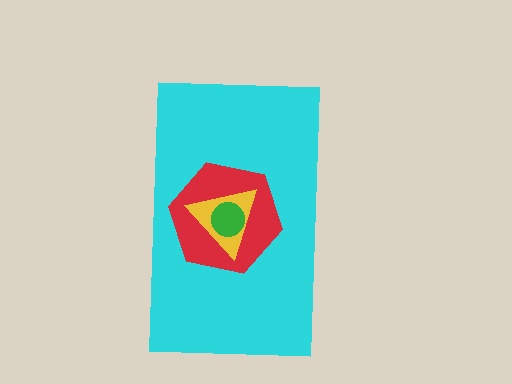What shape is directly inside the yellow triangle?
The green circle.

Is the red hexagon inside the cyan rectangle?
Yes.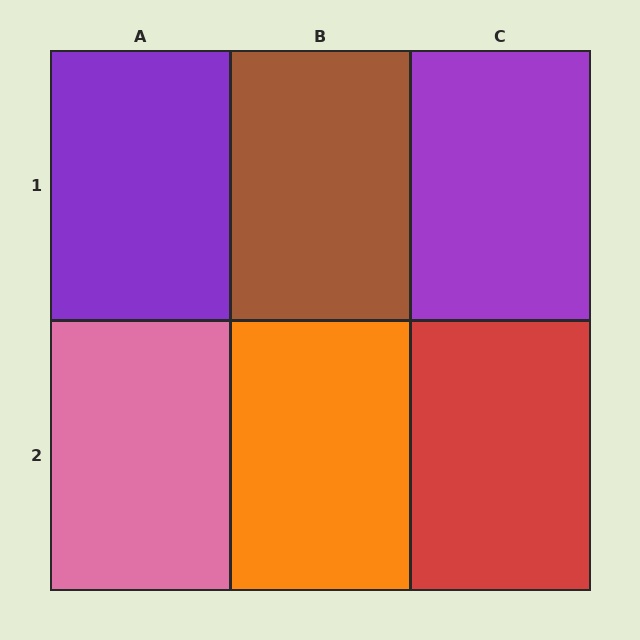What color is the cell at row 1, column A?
Purple.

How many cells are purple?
2 cells are purple.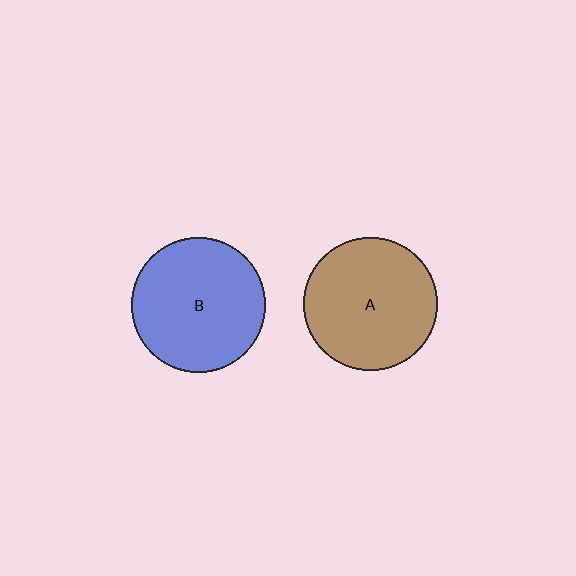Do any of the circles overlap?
No, none of the circles overlap.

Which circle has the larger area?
Circle B (blue).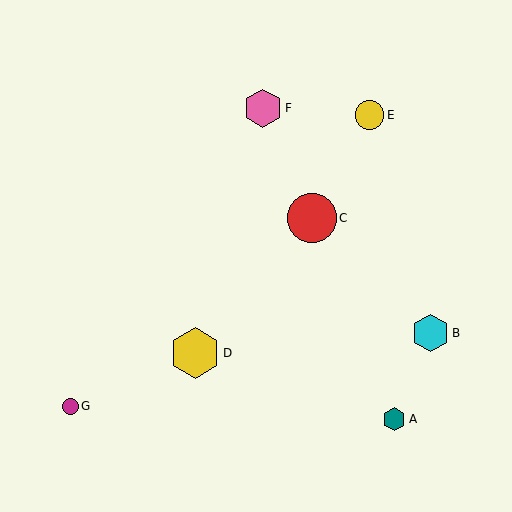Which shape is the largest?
The yellow hexagon (labeled D) is the largest.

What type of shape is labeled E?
Shape E is a yellow circle.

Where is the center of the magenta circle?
The center of the magenta circle is at (70, 406).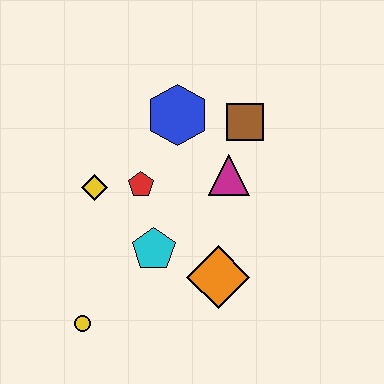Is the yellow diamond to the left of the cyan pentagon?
Yes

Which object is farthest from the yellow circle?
The brown square is farthest from the yellow circle.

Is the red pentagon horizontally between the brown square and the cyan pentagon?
No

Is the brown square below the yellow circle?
No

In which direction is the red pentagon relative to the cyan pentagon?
The red pentagon is above the cyan pentagon.